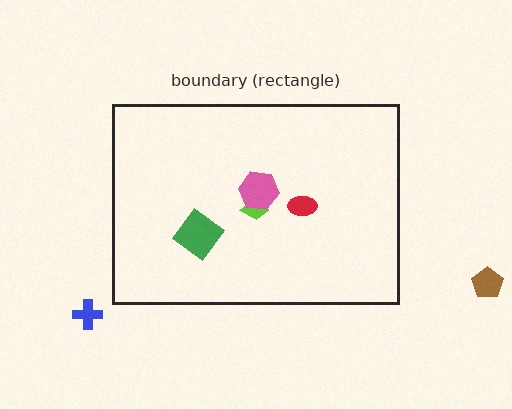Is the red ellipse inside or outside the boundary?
Inside.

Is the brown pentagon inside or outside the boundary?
Outside.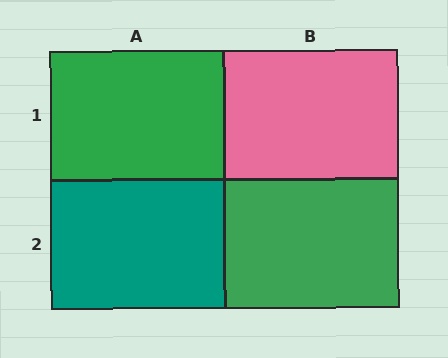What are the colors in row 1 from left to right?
Green, pink.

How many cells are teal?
1 cell is teal.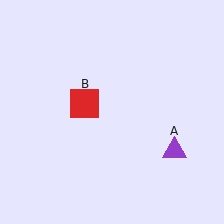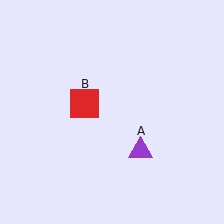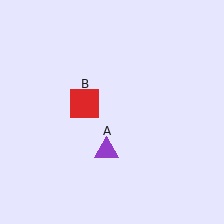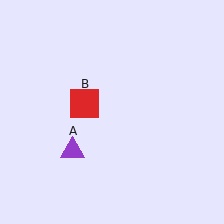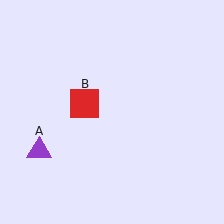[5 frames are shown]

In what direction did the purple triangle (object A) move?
The purple triangle (object A) moved left.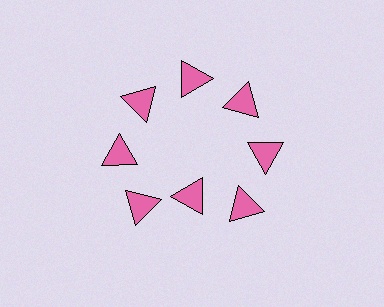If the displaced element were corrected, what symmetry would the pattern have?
It would have 8-fold rotational symmetry — the pattern would map onto itself every 45 degrees.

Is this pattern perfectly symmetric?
No. The 8 pink triangles are arranged in a ring, but one element near the 6 o'clock position is pulled inward toward the center, breaking the 8-fold rotational symmetry.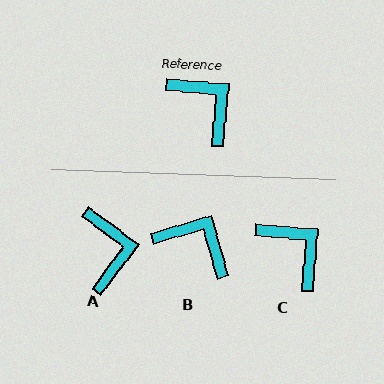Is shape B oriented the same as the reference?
No, it is off by about 21 degrees.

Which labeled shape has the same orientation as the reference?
C.